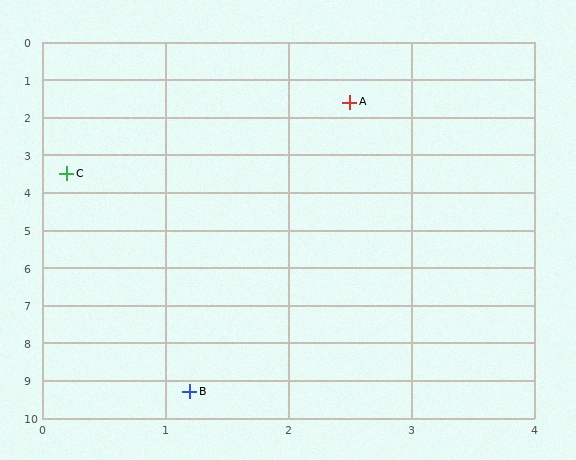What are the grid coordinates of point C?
Point C is at approximately (0.2, 3.5).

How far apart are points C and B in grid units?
Points C and B are about 5.9 grid units apart.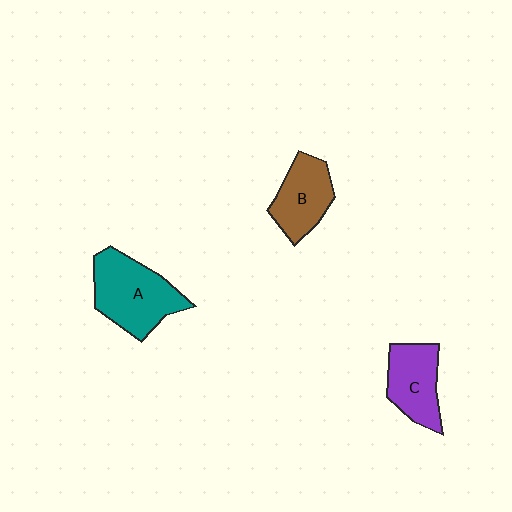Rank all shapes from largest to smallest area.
From largest to smallest: A (teal), C (purple), B (brown).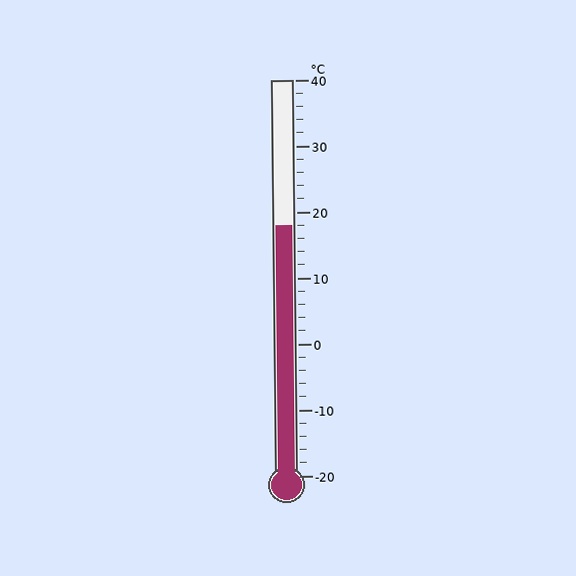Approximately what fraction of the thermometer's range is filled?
The thermometer is filled to approximately 65% of its range.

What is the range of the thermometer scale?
The thermometer scale ranges from -20°C to 40°C.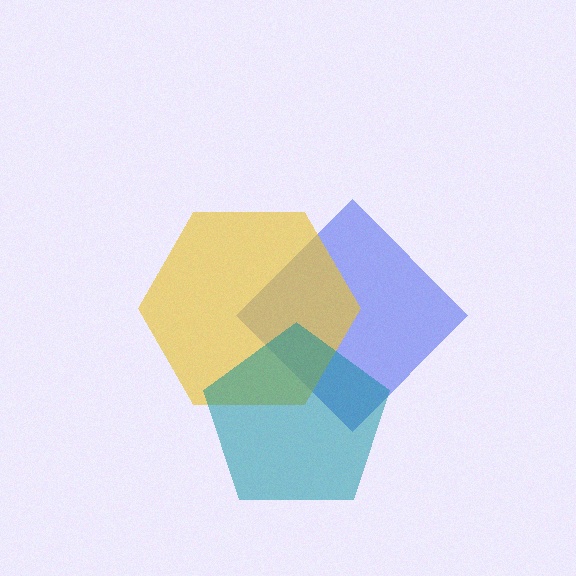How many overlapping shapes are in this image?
There are 3 overlapping shapes in the image.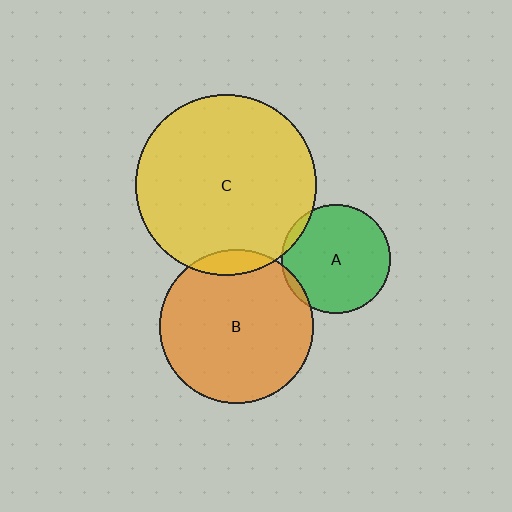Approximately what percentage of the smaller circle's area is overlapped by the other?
Approximately 5%.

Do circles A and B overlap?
Yes.